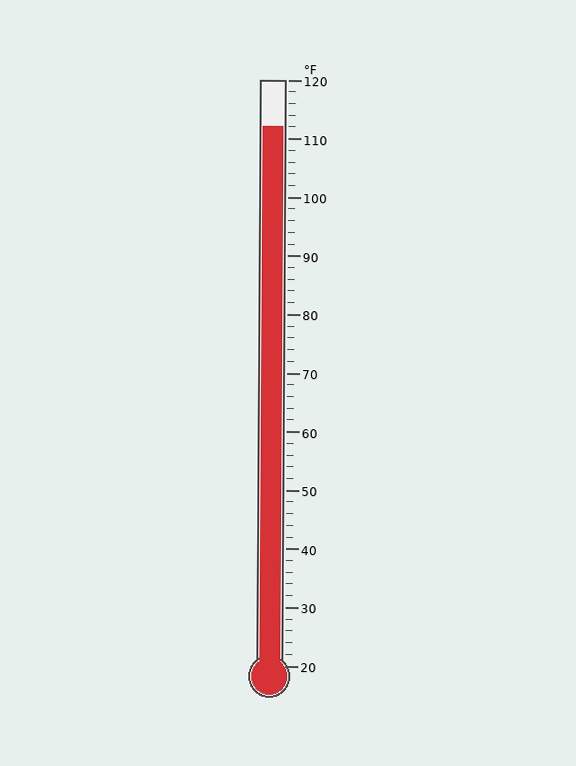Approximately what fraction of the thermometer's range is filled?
The thermometer is filled to approximately 90% of its range.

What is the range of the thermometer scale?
The thermometer scale ranges from 20°F to 120°F.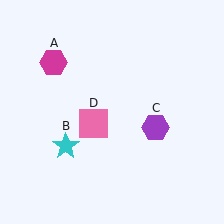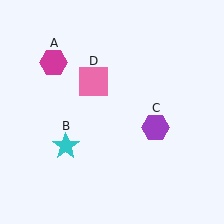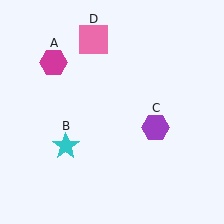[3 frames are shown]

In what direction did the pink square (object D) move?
The pink square (object D) moved up.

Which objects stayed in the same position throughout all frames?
Magenta hexagon (object A) and cyan star (object B) and purple hexagon (object C) remained stationary.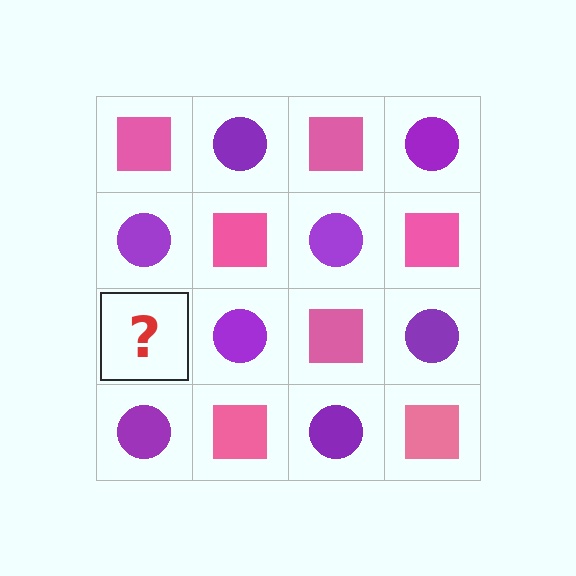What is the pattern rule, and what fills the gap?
The rule is that it alternates pink square and purple circle in a checkerboard pattern. The gap should be filled with a pink square.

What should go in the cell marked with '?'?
The missing cell should contain a pink square.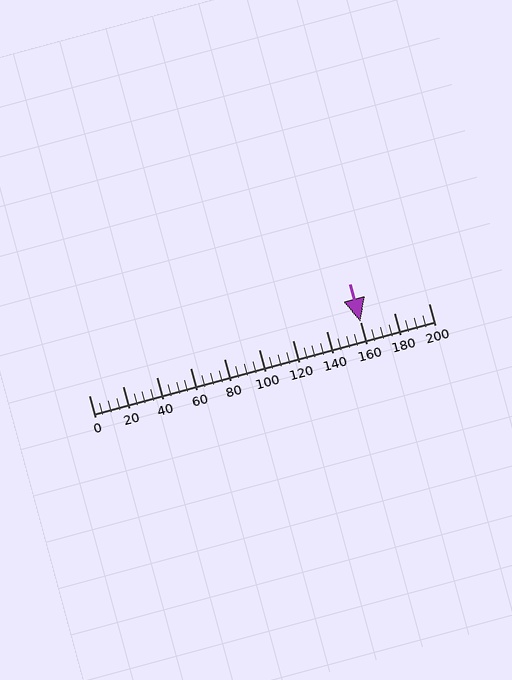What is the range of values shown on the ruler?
The ruler shows values from 0 to 200.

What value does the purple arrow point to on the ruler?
The purple arrow points to approximately 160.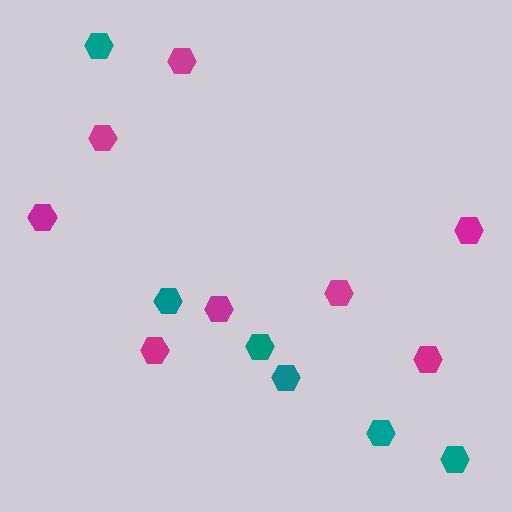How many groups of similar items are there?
There are 2 groups: one group of magenta hexagons (8) and one group of teal hexagons (6).